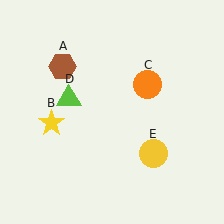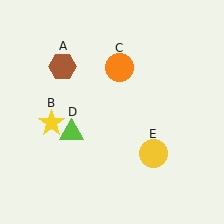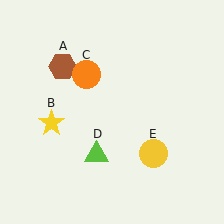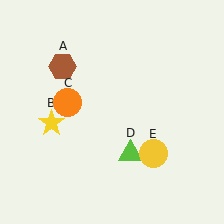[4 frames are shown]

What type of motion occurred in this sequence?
The orange circle (object C), lime triangle (object D) rotated counterclockwise around the center of the scene.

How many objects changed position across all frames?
2 objects changed position: orange circle (object C), lime triangle (object D).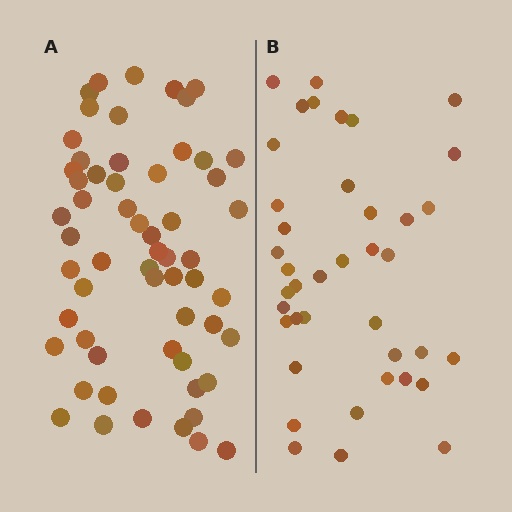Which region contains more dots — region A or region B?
Region A (the left region) has more dots.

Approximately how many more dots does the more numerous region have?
Region A has approximately 20 more dots than region B.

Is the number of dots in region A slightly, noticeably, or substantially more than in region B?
Region A has substantially more. The ratio is roughly 1.5 to 1.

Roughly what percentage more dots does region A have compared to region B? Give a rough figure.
About 50% more.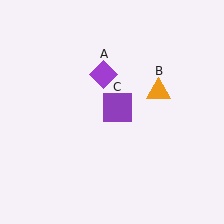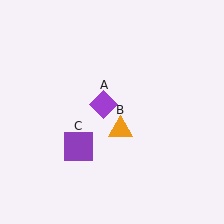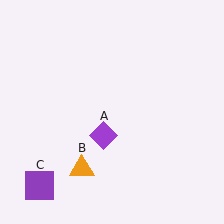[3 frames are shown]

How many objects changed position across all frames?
3 objects changed position: purple diamond (object A), orange triangle (object B), purple square (object C).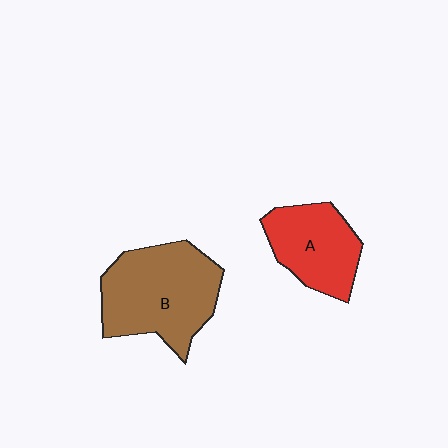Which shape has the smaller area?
Shape A (red).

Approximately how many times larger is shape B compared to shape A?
Approximately 1.5 times.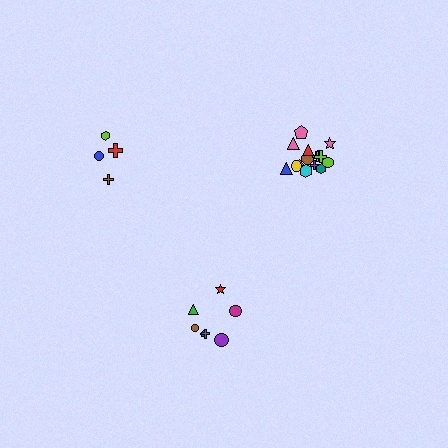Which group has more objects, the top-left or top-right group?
The top-right group.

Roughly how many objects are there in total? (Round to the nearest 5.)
Roughly 25 objects in total.